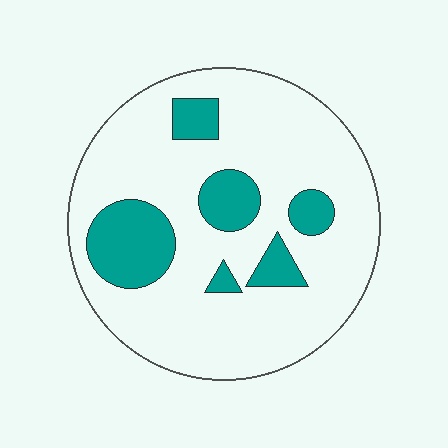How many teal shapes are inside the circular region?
6.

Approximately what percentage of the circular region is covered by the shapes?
Approximately 20%.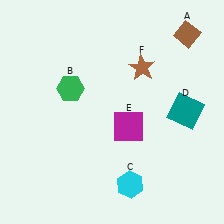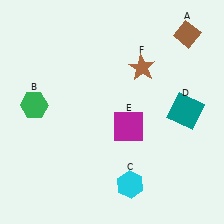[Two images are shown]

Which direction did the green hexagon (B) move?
The green hexagon (B) moved left.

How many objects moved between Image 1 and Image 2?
1 object moved between the two images.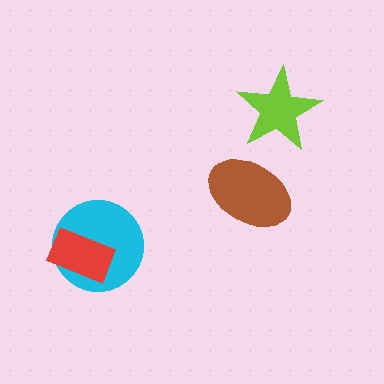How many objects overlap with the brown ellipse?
0 objects overlap with the brown ellipse.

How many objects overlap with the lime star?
0 objects overlap with the lime star.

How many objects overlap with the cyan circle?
1 object overlaps with the cyan circle.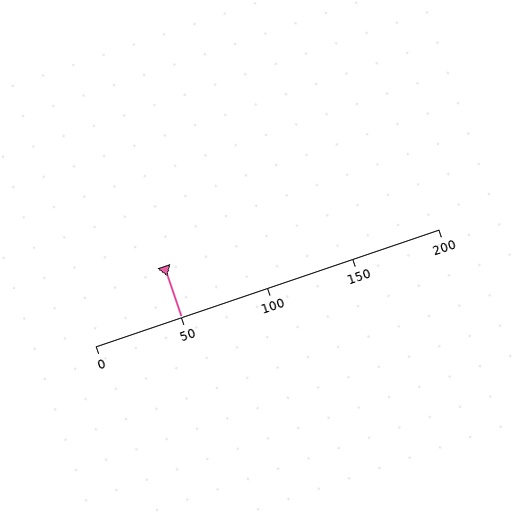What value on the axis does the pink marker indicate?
The marker indicates approximately 50.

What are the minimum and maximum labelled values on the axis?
The axis runs from 0 to 200.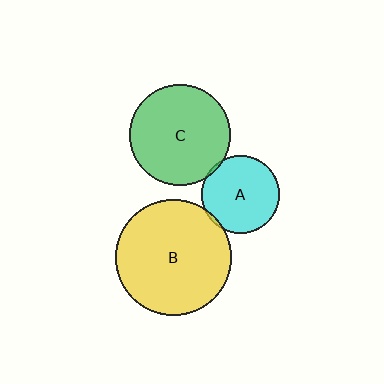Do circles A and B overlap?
Yes.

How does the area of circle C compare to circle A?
Approximately 1.7 times.